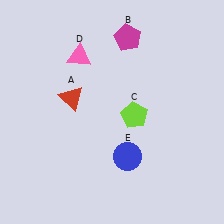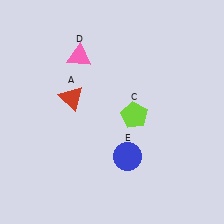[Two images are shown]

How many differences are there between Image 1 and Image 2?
There is 1 difference between the two images.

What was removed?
The magenta pentagon (B) was removed in Image 2.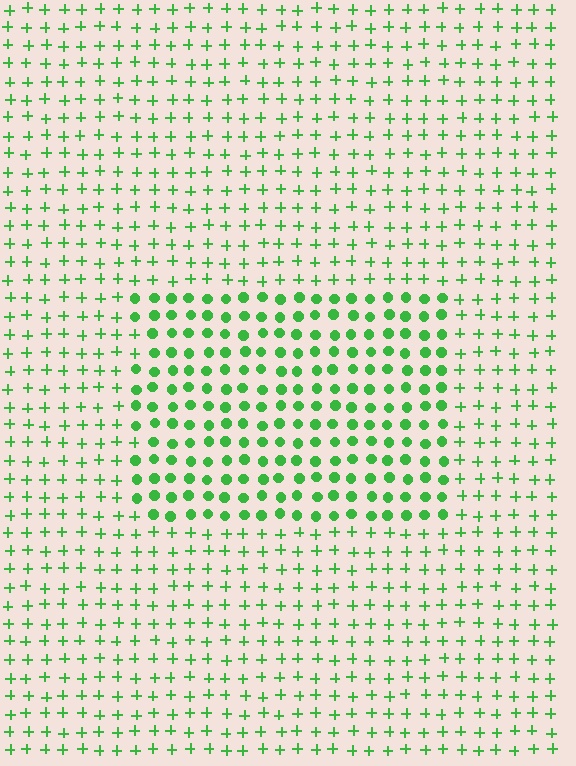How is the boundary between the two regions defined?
The boundary is defined by a change in element shape: circles inside vs. plus signs outside. All elements share the same color and spacing.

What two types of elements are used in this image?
The image uses circles inside the rectangle region and plus signs outside it.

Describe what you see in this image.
The image is filled with small green elements arranged in a uniform grid. A rectangle-shaped region contains circles, while the surrounding area contains plus signs. The boundary is defined purely by the change in element shape.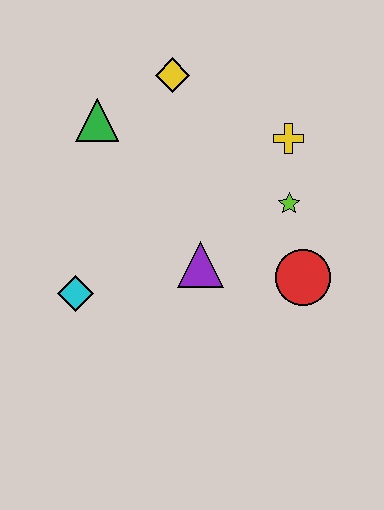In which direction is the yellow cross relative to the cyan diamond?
The yellow cross is to the right of the cyan diamond.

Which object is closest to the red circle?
The lime star is closest to the red circle.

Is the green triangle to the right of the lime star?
No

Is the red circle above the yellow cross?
No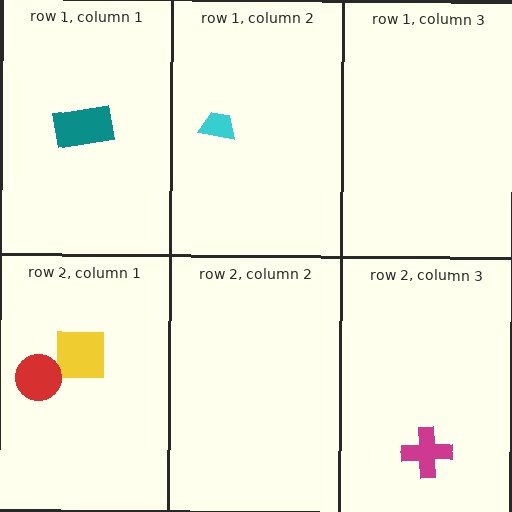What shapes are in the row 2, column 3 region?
The magenta cross.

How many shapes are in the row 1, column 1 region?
1.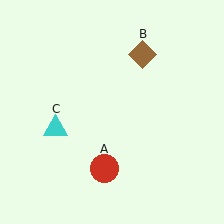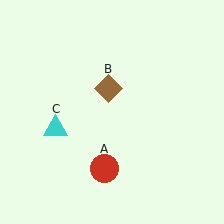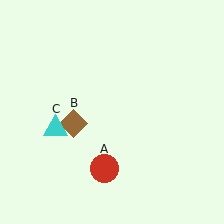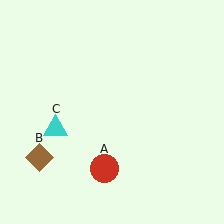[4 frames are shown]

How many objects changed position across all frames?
1 object changed position: brown diamond (object B).